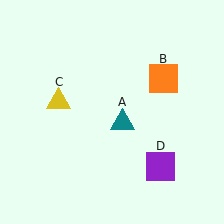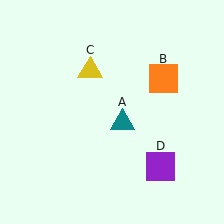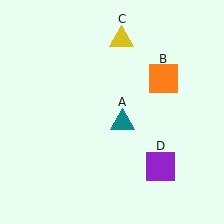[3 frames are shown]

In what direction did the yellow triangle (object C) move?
The yellow triangle (object C) moved up and to the right.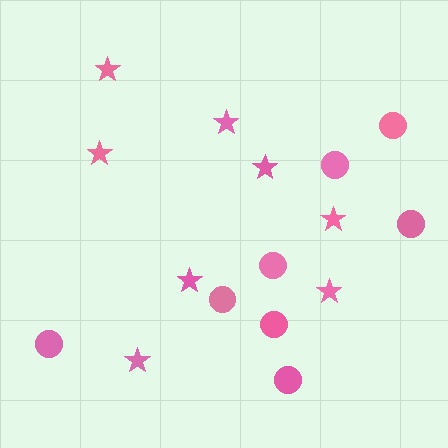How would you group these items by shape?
There are 2 groups: one group of circles (8) and one group of stars (8).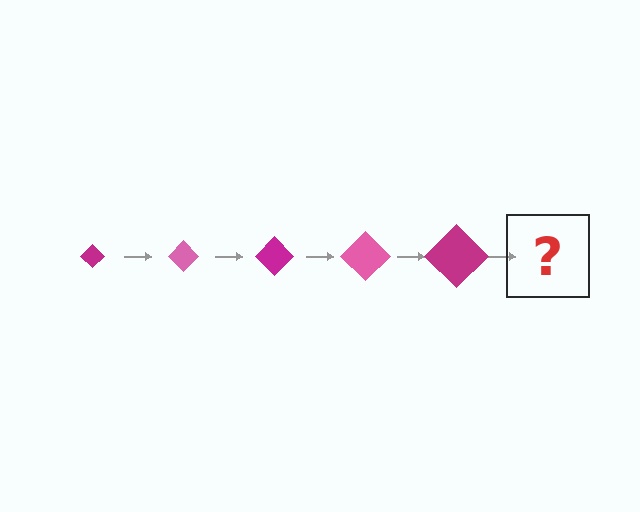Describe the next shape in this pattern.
It should be a pink diamond, larger than the previous one.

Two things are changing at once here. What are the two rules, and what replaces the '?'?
The two rules are that the diamond grows larger each step and the color cycles through magenta and pink. The '?' should be a pink diamond, larger than the previous one.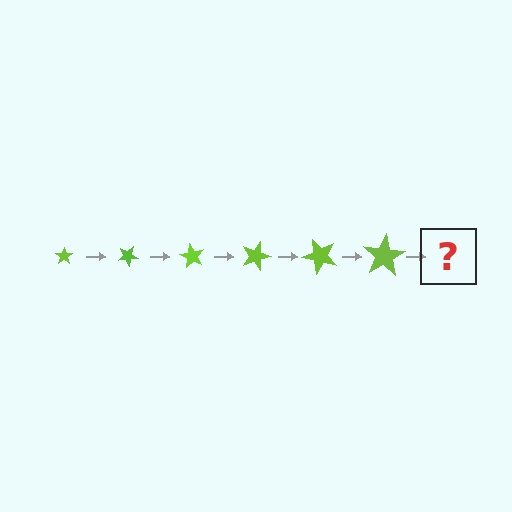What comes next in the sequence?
The next element should be a star, larger than the previous one and rotated 180 degrees from the start.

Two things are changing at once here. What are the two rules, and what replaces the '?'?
The two rules are that the star grows larger each step and it rotates 30 degrees each step. The '?' should be a star, larger than the previous one and rotated 180 degrees from the start.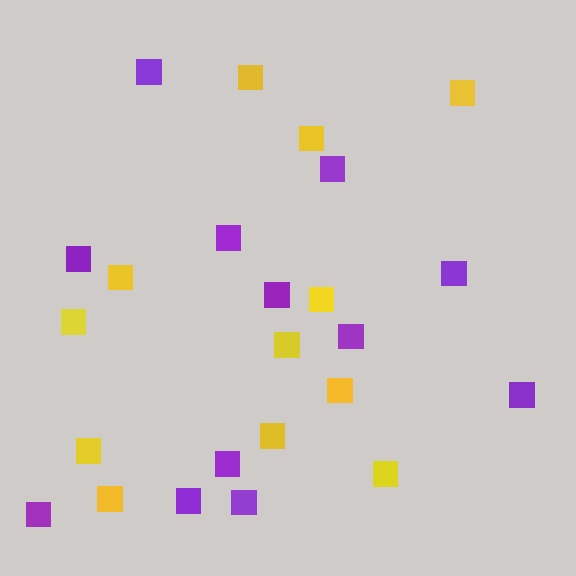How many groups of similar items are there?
There are 2 groups: one group of yellow squares (12) and one group of purple squares (12).